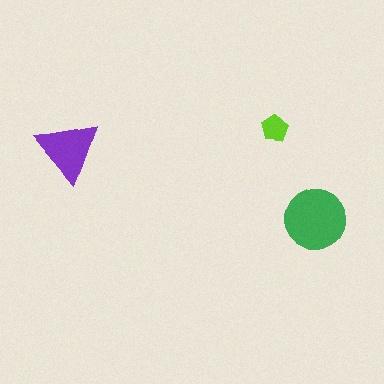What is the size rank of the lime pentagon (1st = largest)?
3rd.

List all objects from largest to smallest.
The green circle, the purple triangle, the lime pentagon.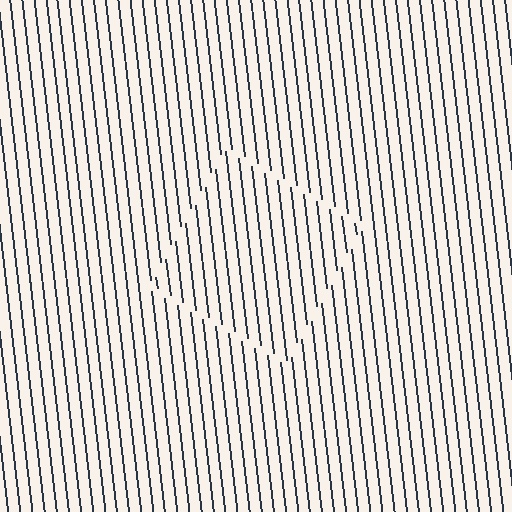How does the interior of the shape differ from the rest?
The interior of the shape contains the same grating, shifted by half a period — the contour is defined by the phase discontinuity where line-ends from the inner and outer gratings abut.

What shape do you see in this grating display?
An illusory square. The interior of the shape contains the same grating, shifted by half a period — the contour is defined by the phase discontinuity where line-ends from the inner and outer gratings abut.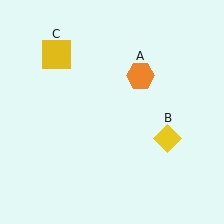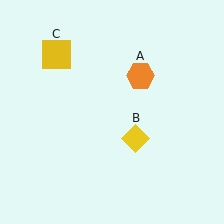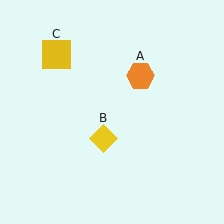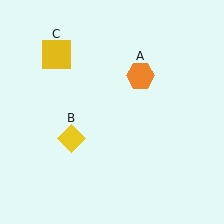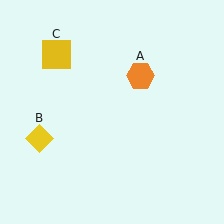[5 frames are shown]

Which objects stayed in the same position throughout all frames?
Orange hexagon (object A) and yellow square (object C) remained stationary.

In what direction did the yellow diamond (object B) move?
The yellow diamond (object B) moved left.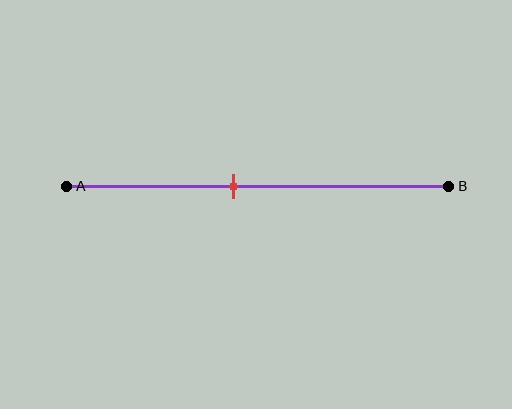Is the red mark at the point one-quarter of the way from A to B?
No, the mark is at about 45% from A, not at the 25% one-quarter point.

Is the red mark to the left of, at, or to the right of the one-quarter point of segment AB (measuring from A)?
The red mark is to the right of the one-quarter point of segment AB.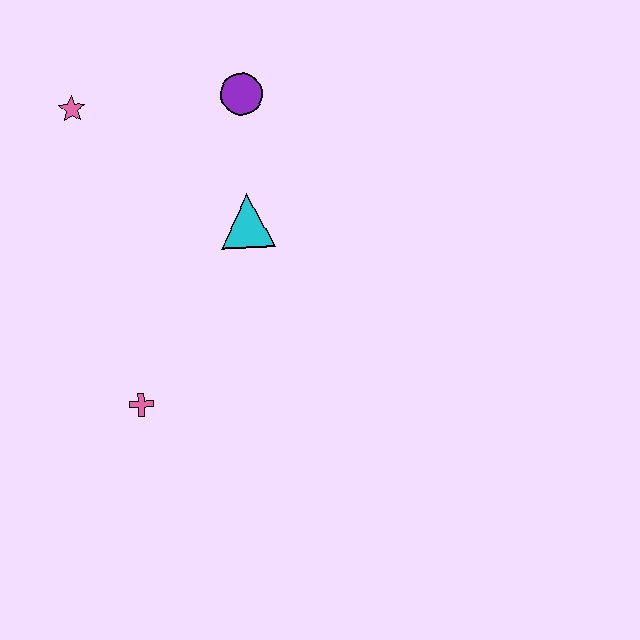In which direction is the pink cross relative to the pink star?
The pink cross is below the pink star.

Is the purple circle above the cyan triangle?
Yes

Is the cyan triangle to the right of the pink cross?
Yes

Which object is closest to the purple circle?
The cyan triangle is closest to the purple circle.